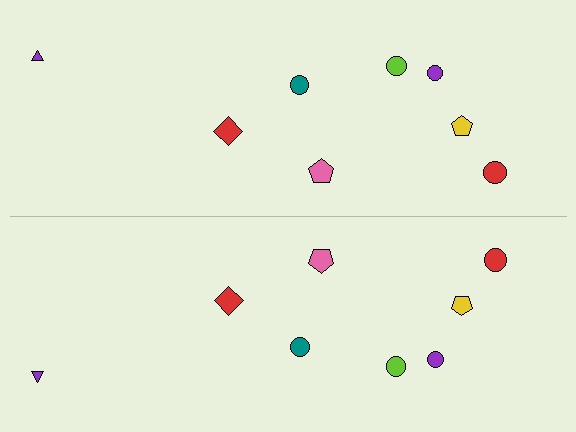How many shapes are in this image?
There are 16 shapes in this image.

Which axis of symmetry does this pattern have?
The pattern has a horizontal axis of symmetry running through the center of the image.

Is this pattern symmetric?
Yes, this pattern has bilateral (reflection) symmetry.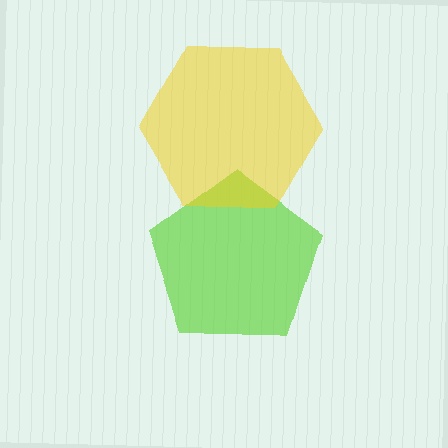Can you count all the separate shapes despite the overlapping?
Yes, there are 2 separate shapes.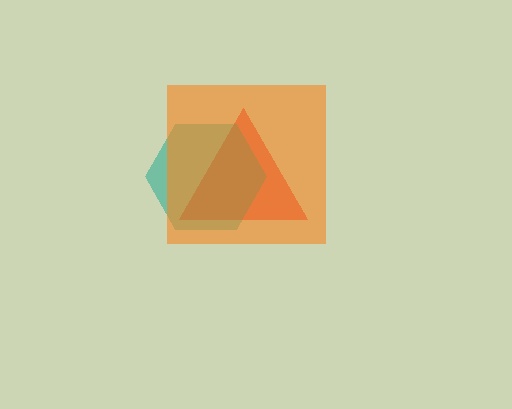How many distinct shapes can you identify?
There are 3 distinct shapes: a red triangle, a teal hexagon, an orange square.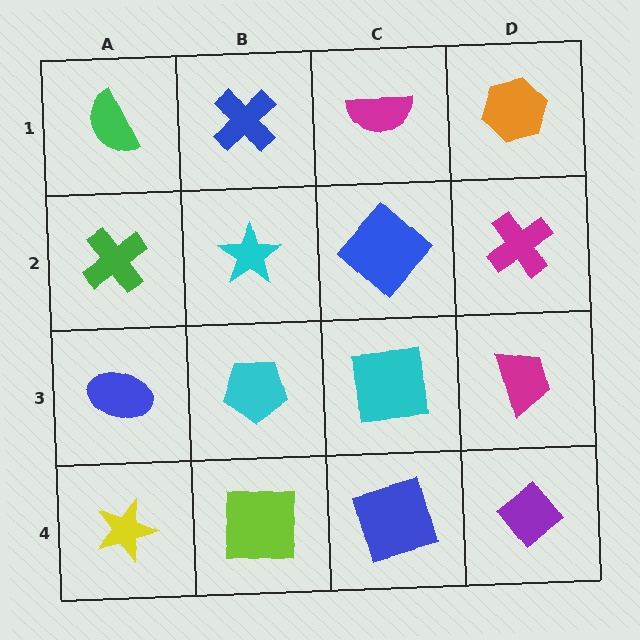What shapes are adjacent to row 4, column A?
A blue ellipse (row 3, column A), a lime square (row 4, column B).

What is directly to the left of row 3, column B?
A blue ellipse.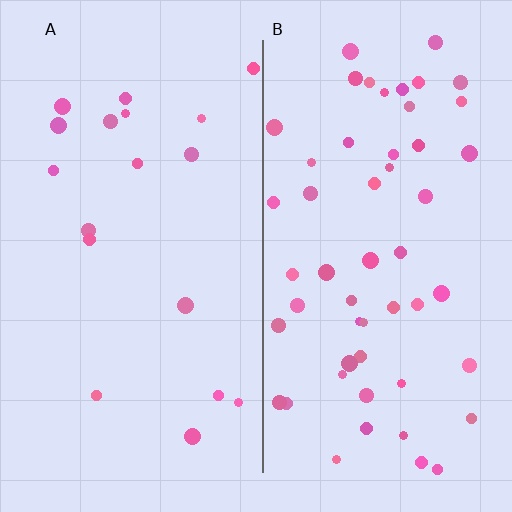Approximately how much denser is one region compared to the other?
Approximately 2.9× — region B over region A.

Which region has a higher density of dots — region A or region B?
B (the right).